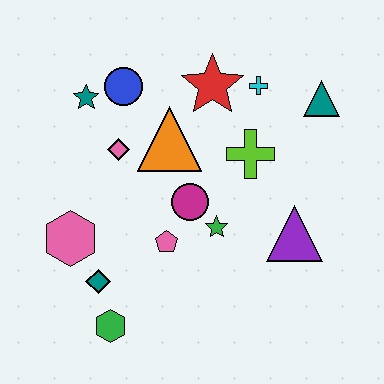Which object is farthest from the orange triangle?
The green hexagon is farthest from the orange triangle.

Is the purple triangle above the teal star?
No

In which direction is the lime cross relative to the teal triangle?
The lime cross is to the left of the teal triangle.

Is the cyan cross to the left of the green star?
No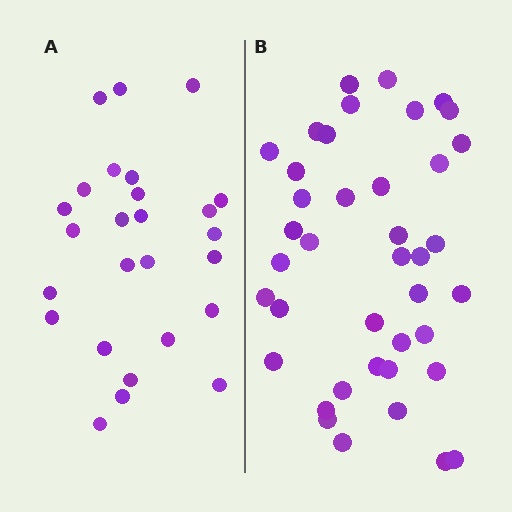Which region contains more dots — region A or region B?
Region B (the right region) has more dots.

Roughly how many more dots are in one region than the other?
Region B has approximately 15 more dots than region A.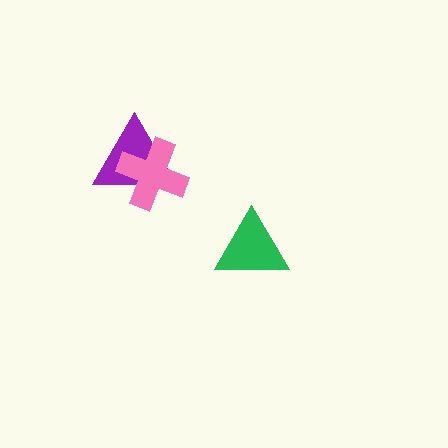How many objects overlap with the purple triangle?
1 object overlaps with the purple triangle.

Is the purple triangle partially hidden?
Yes, it is partially covered by another shape.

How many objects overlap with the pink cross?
1 object overlaps with the pink cross.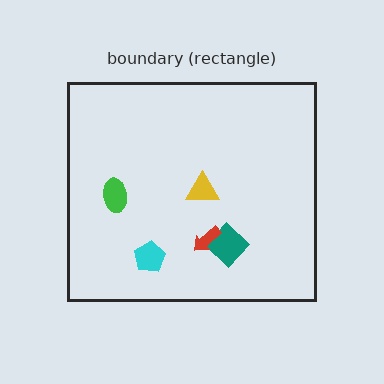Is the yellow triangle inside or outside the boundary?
Inside.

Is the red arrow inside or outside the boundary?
Inside.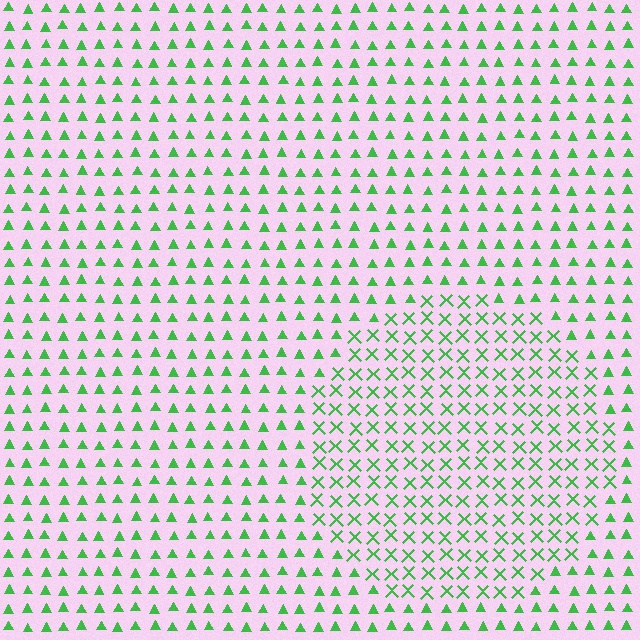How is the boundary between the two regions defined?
The boundary is defined by a change in element shape: X marks inside vs. triangles outside. All elements share the same color and spacing.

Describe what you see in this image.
The image is filled with small green elements arranged in a uniform grid. A circle-shaped region contains X marks, while the surrounding area contains triangles. The boundary is defined purely by the change in element shape.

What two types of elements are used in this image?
The image uses X marks inside the circle region and triangles outside it.